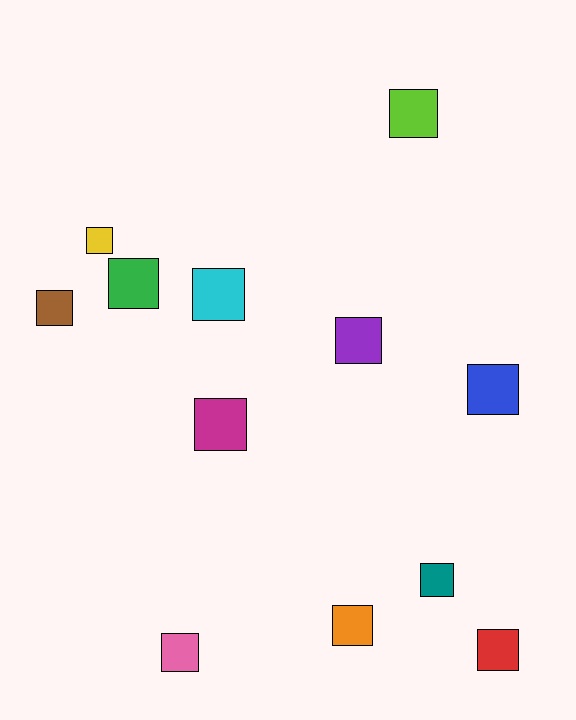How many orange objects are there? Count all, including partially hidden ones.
There is 1 orange object.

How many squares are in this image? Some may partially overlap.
There are 12 squares.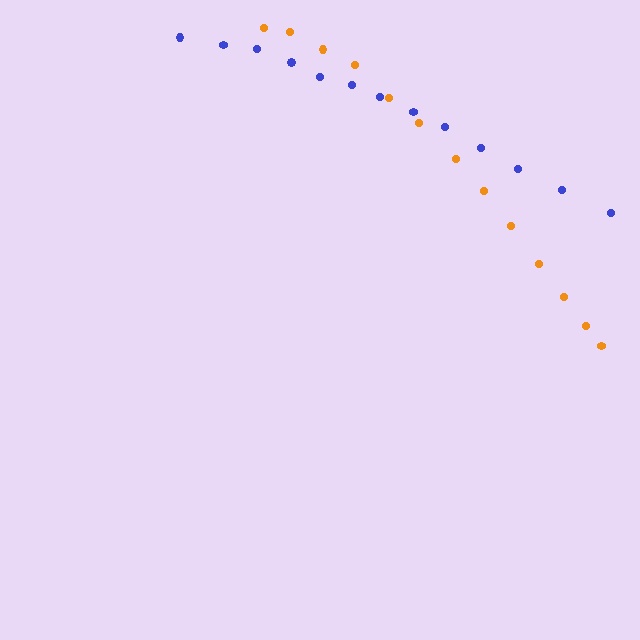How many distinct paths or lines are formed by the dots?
There are 2 distinct paths.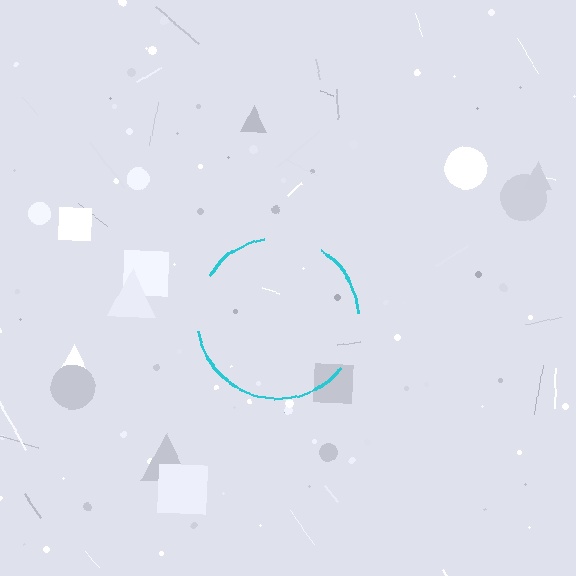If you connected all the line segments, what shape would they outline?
They would outline a circle.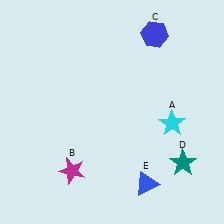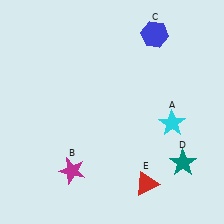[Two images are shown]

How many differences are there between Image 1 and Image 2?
There is 1 difference between the two images.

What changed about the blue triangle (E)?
In Image 1, E is blue. In Image 2, it changed to red.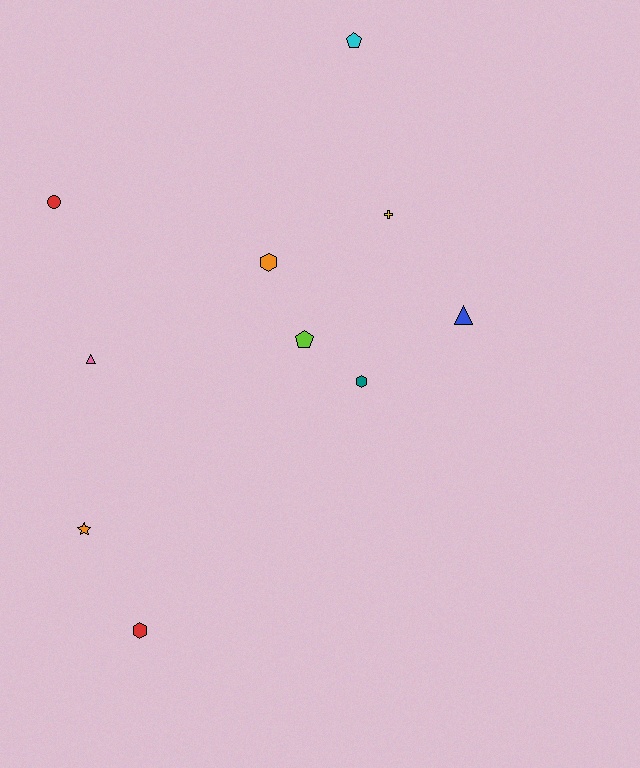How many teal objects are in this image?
There is 1 teal object.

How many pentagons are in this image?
There are 2 pentagons.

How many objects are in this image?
There are 10 objects.